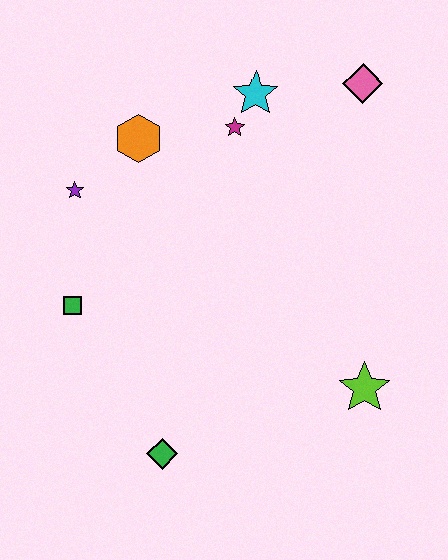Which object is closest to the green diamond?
The green square is closest to the green diamond.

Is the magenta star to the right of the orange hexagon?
Yes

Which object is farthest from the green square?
The pink diamond is farthest from the green square.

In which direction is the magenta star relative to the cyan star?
The magenta star is below the cyan star.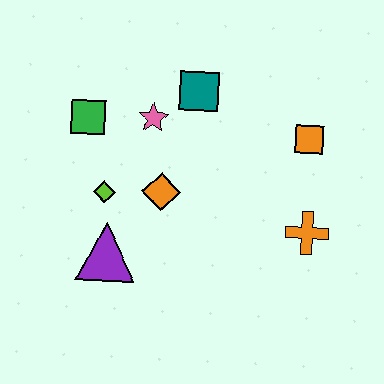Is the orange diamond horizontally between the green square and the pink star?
No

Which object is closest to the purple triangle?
The lime diamond is closest to the purple triangle.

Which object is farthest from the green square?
The orange cross is farthest from the green square.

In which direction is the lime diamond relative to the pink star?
The lime diamond is below the pink star.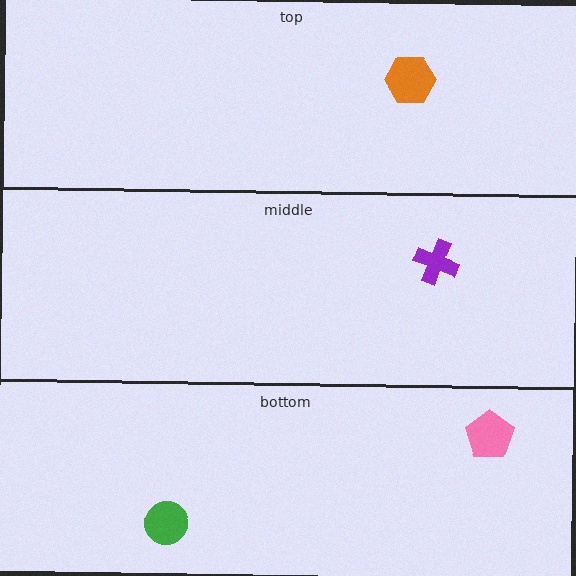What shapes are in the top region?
The orange hexagon.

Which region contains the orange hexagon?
The top region.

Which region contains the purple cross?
The middle region.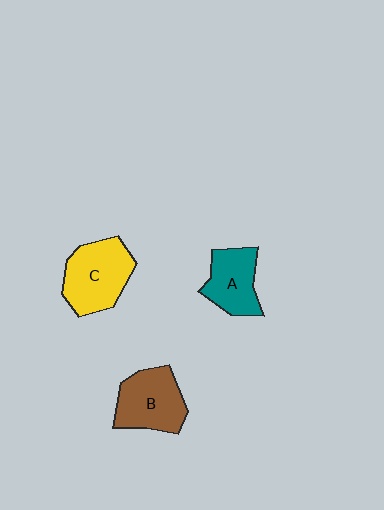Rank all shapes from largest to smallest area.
From largest to smallest: C (yellow), B (brown), A (teal).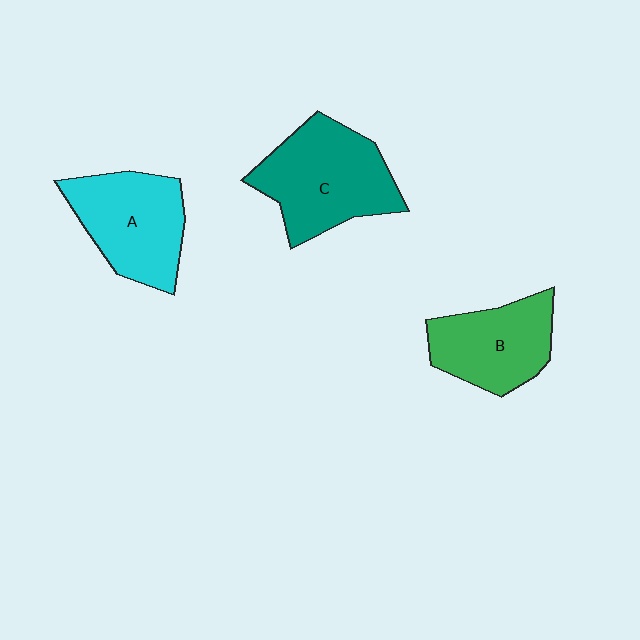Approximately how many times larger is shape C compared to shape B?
Approximately 1.3 times.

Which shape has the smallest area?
Shape B (green).